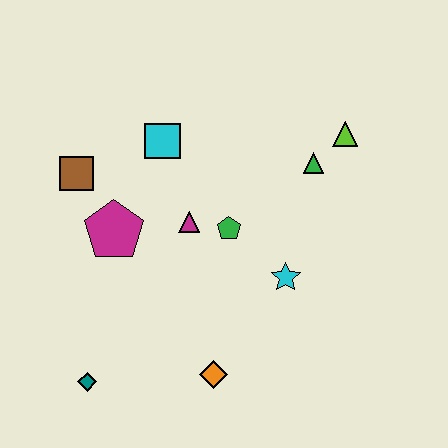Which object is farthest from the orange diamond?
The lime triangle is farthest from the orange diamond.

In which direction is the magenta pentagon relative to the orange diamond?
The magenta pentagon is above the orange diamond.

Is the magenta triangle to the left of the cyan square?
No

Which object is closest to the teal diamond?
The orange diamond is closest to the teal diamond.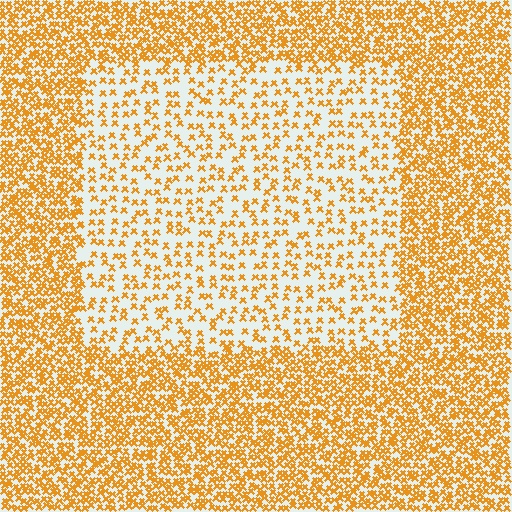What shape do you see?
I see a rectangle.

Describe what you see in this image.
The image contains small orange elements arranged at two different densities. A rectangle-shaped region is visible where the elements are less densely packed than the surrounding area.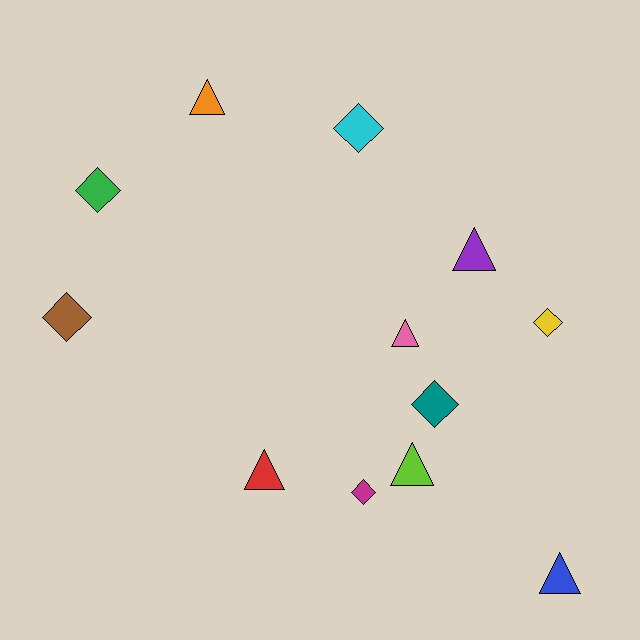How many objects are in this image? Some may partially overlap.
There are 12 objects.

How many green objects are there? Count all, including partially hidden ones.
There is 1 green object.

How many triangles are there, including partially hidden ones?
There are 6 triangles.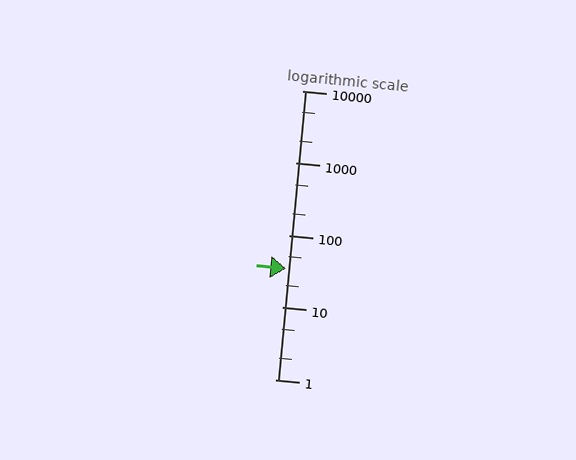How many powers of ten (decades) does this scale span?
The scale spans 4 decades, from 1 to 10000.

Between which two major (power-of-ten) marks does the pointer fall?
The pointer is between 10 and 100.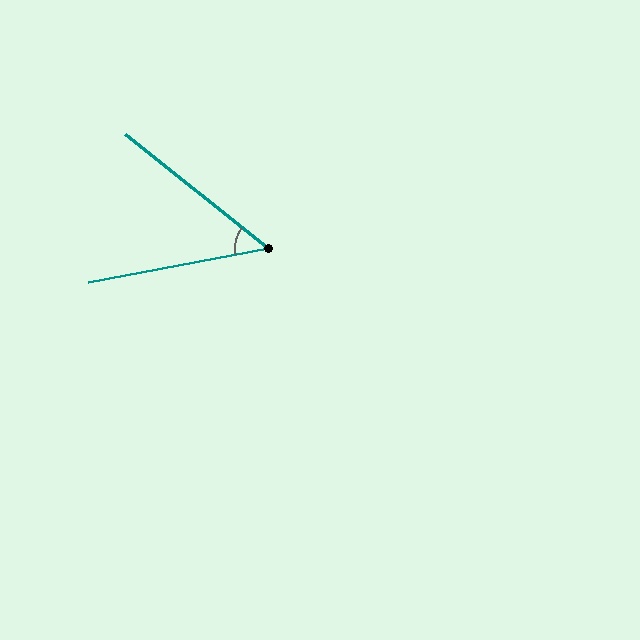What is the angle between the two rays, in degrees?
Approximately 49 degrees.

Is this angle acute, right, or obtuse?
It is acute.